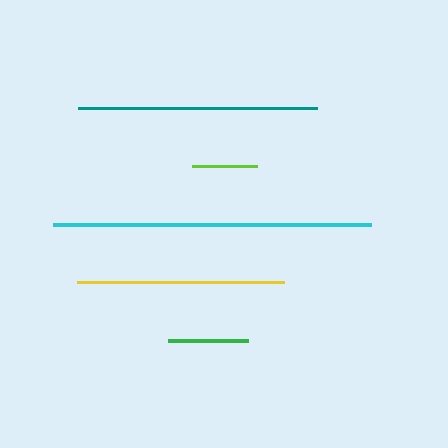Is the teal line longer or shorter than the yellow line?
The teal line is longer than the yellow line.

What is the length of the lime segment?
The lime segment is approximately 65 pixels long.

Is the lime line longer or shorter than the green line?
The green line is longer than the lime line.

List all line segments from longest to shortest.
From longest to shortest: cyan, teal, yellow, green, lime.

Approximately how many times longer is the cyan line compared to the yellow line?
The cyan line is approximately 1.5 times the length of the yellow line.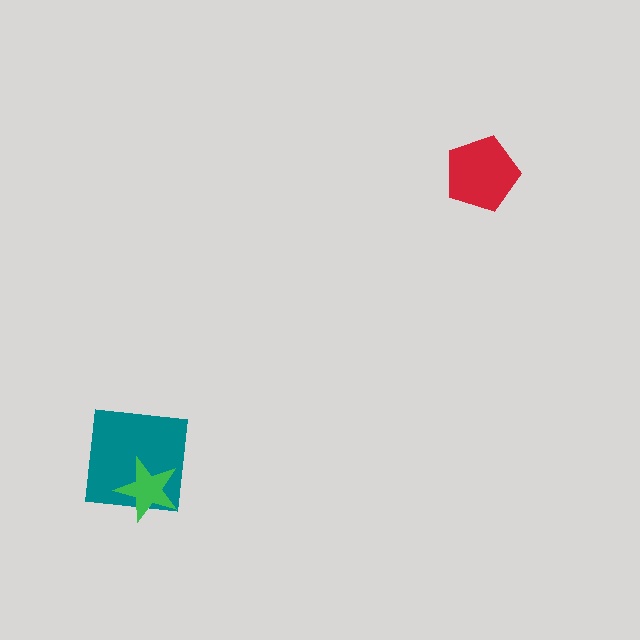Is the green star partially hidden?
No, no other shape covers it.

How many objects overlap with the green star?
1 object overlaps with the green star.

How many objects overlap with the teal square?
1 object overlaps with the teal square.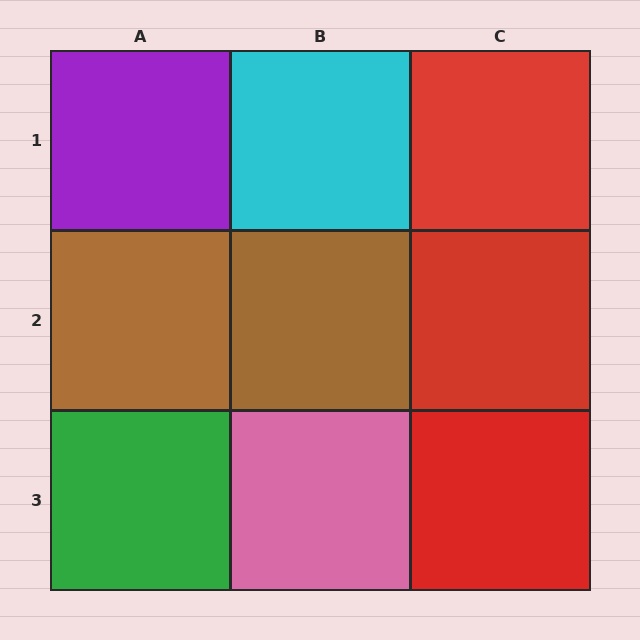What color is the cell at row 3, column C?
Red.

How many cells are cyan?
1 cell is cyan.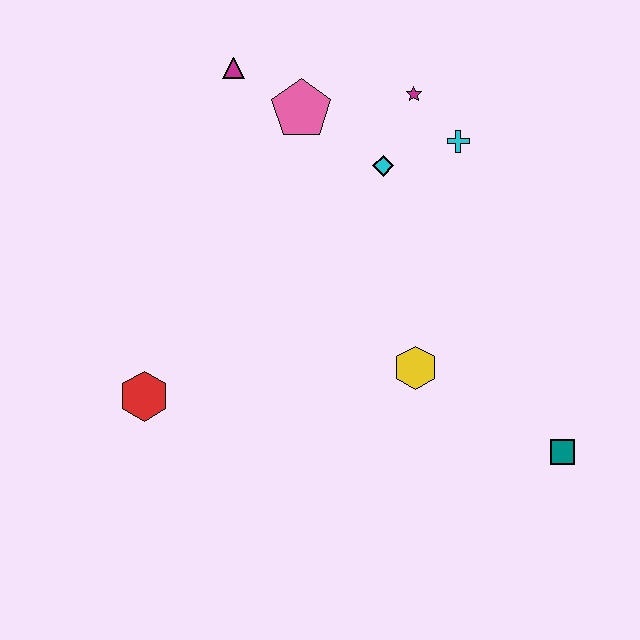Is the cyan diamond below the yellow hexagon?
No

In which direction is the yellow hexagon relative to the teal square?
The yellow hexagon is to the left of the teal square.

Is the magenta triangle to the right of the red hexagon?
Yes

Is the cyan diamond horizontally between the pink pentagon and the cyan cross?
Yes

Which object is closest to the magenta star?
The cyan cross is closest to the magenta star.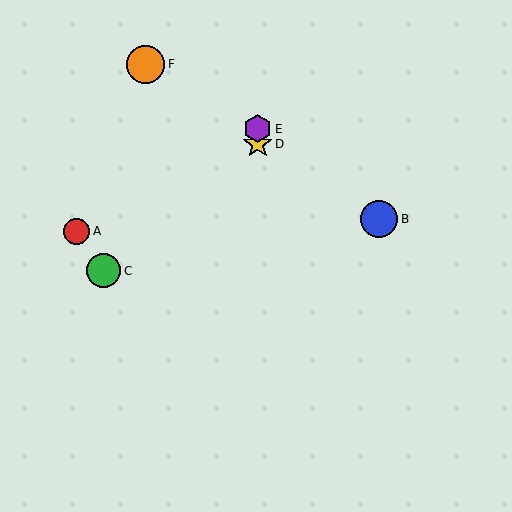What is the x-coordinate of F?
Object F is at x≈146.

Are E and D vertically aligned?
Yes, both are at x≈258.